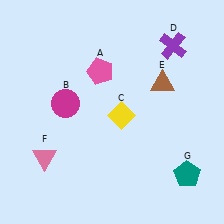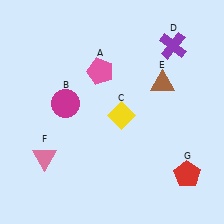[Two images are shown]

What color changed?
The pentagon (G) changed from teal in Image 1 to red in Image 2.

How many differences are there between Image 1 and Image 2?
There is 1 difference between the two images.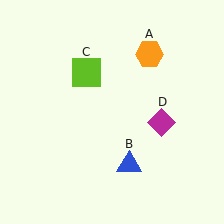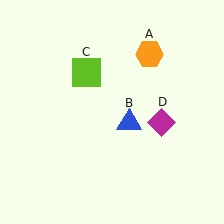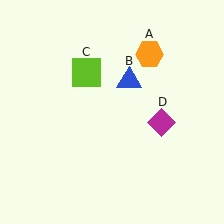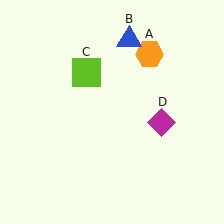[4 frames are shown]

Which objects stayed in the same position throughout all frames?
Orange hexagon (object A) and lime square (object C) and magenta diamond (object D) remained stationary.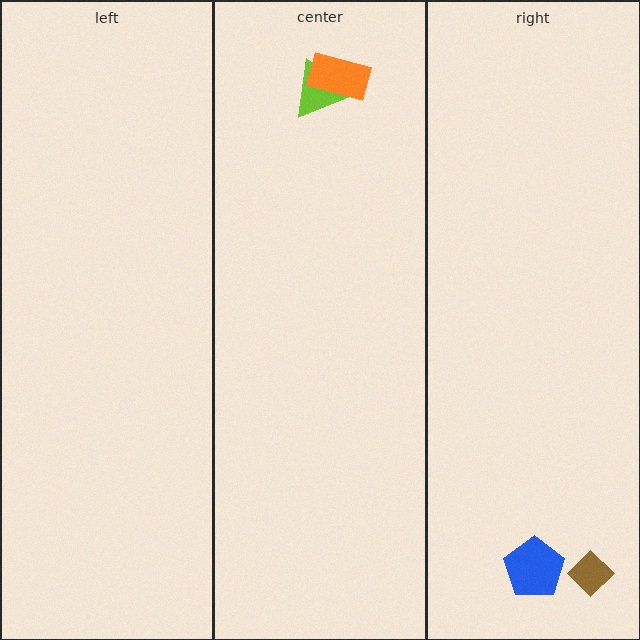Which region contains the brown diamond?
The right region.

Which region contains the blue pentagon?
The right region.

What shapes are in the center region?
The lime triangle, the orange rectangle.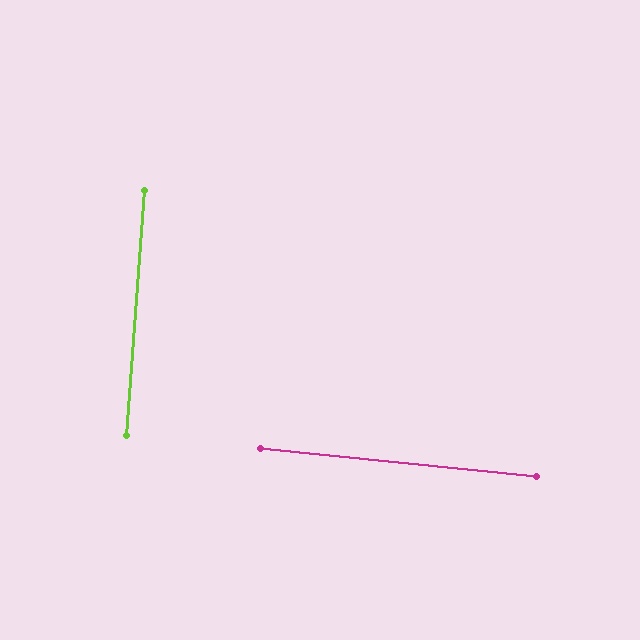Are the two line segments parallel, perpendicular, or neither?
Perpendicular — they meet at approximately 88°.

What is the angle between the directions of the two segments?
Approximately 88 degrees.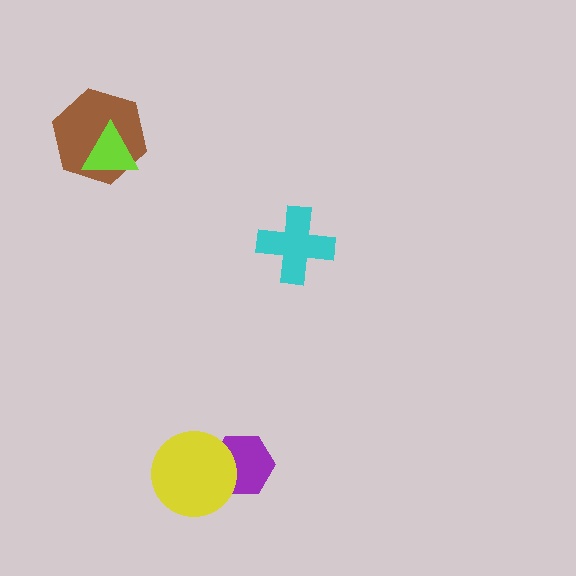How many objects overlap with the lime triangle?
1 object overlaps with the lime triangle.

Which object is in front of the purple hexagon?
The yellow circle is in front of the purple hexagon.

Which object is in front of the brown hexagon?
The lime triangle is in front of the brown hexagon.